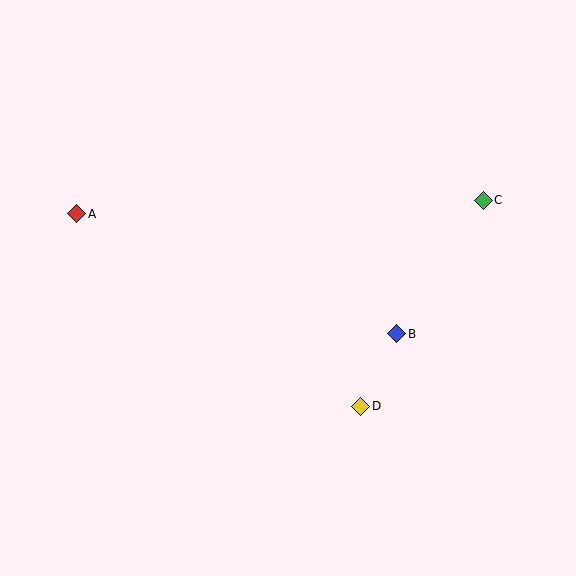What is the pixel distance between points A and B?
The distance between A and B is 342 pixels.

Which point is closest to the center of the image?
Point B at (397, 334) is closest to the center.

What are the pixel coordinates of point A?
Point A is at (77, 214).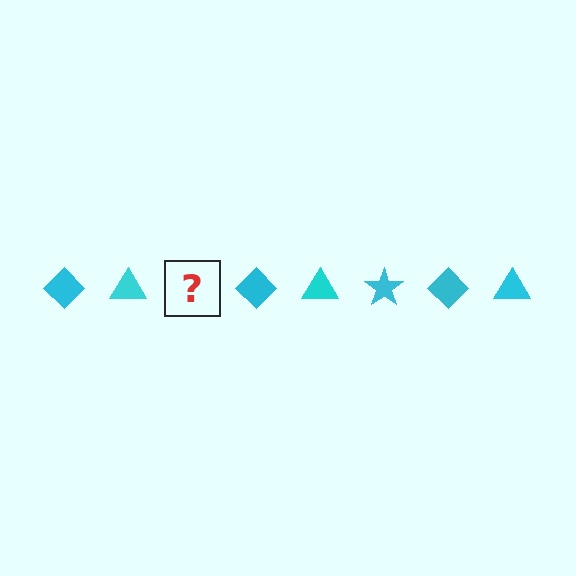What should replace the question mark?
The question mark should be replaced with a cyan star.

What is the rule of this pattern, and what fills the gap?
The rule is that the pattern cycles through diamond, triangle, star shapes in cyan. The gap should be filled with a cyan star.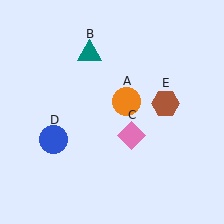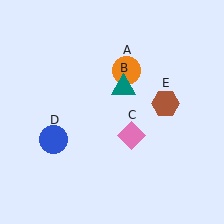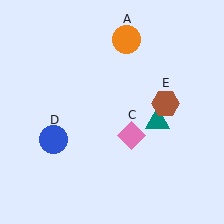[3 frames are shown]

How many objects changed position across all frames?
2 objects changed position: orange circle (object A), teal triangle (object B).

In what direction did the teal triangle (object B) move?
The teal triangle (object B) moved down and to the right.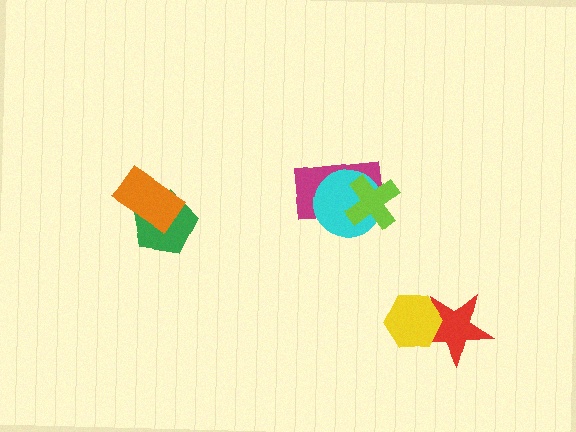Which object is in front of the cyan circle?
The lime cross is in front of the cyan circle.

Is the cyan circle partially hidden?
Yes, it is partially covered by another shape.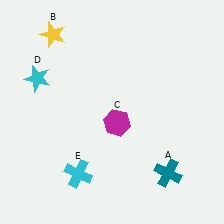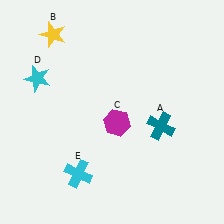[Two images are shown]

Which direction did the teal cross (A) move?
The teal cross (A) moved up.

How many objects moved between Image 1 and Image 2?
1 object moved between the two images.